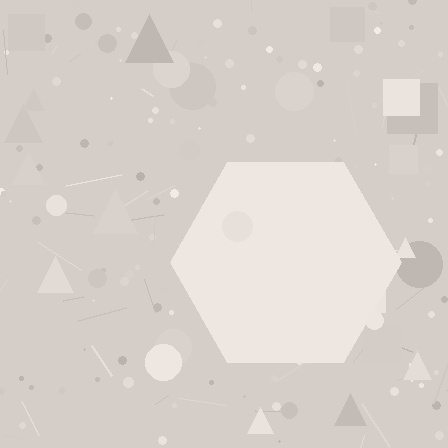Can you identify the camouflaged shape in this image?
The camouflaged shape is a hexagon.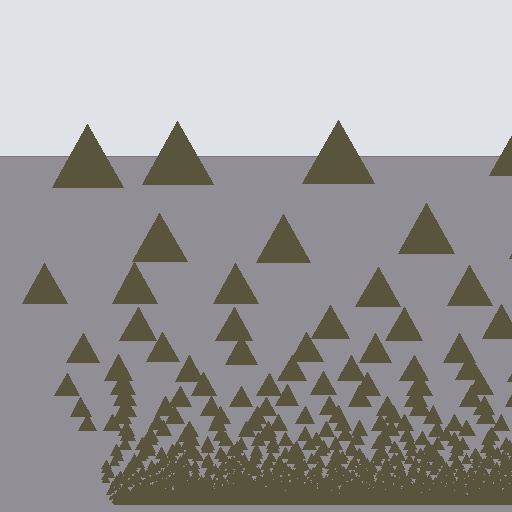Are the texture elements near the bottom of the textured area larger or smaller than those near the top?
Smaller. The gradient is inverted — elements near the bottom are smaller and denser.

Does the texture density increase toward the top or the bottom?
Density increases toward the bottom.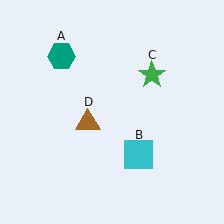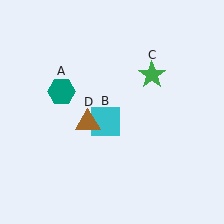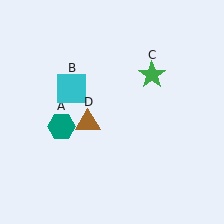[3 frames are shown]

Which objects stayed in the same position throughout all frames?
Green star (object C) and brown triangle (object D) remained stationary.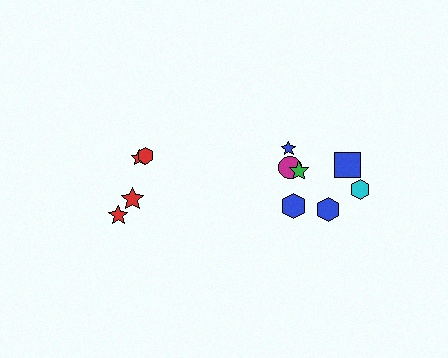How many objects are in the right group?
There are 7 objects.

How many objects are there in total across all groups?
There are 11 objects.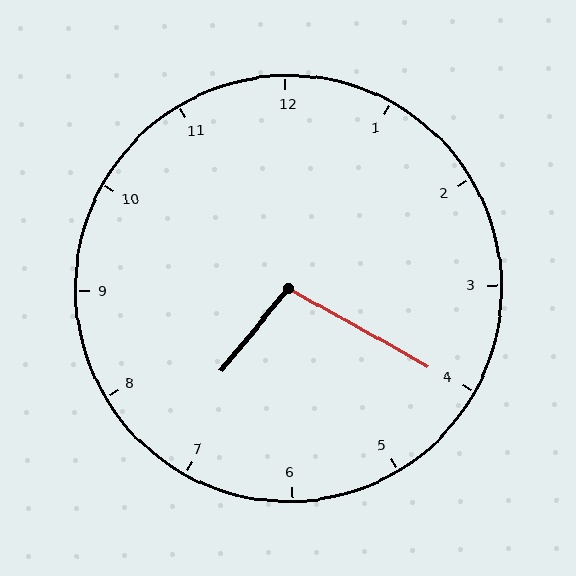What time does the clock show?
7:20.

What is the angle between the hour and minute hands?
Approximately 100 degrees.